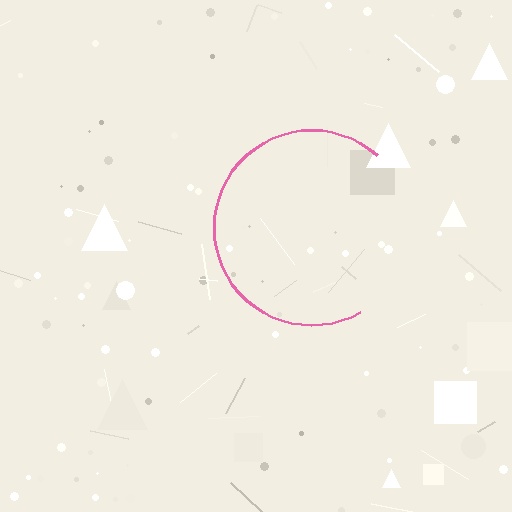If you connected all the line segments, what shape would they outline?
They would outline a circle.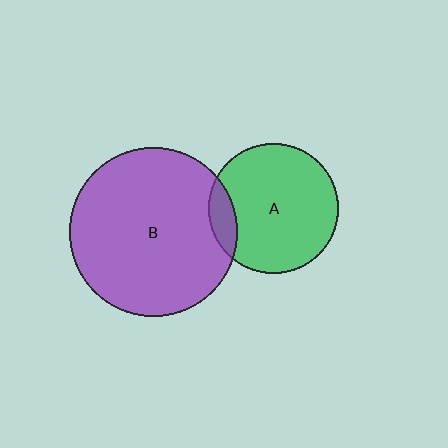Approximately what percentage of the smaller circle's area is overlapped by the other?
Approximately 10%.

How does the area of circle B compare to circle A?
Approximately 1.7 times.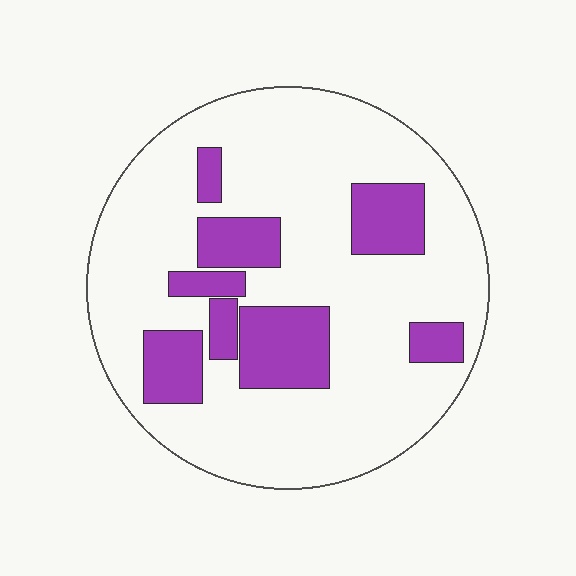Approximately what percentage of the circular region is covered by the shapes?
Approximately 25%.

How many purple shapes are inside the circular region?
8.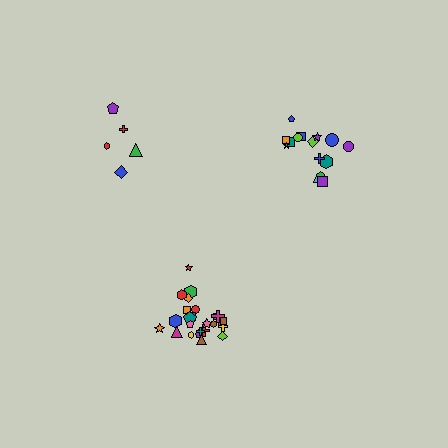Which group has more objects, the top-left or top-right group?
The top-right group.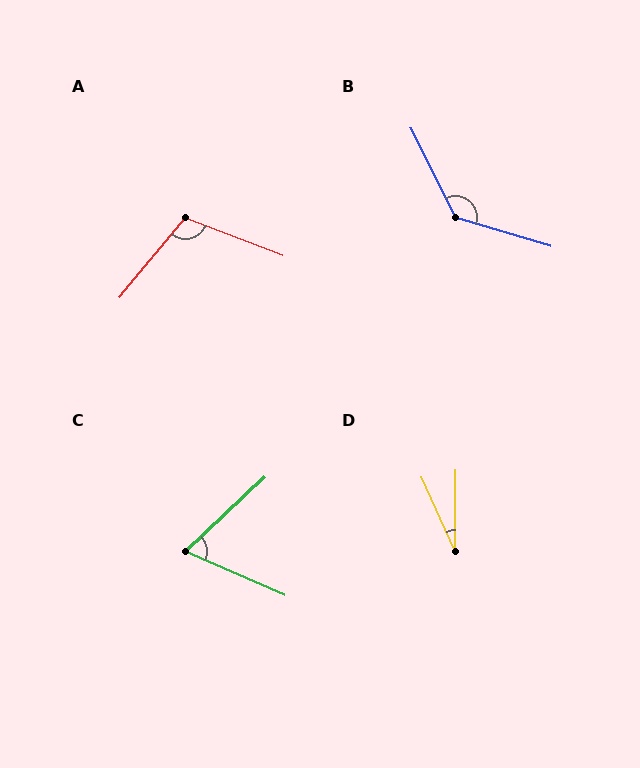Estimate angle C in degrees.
Approximately 67 degrees.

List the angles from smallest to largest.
D (25°), C (67°), A (109°), B (133°).